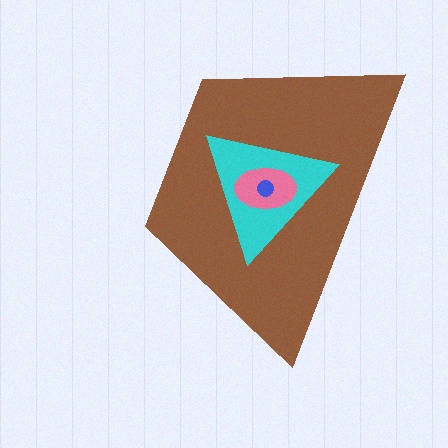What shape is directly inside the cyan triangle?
The pink ellipse.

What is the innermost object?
The blue circle.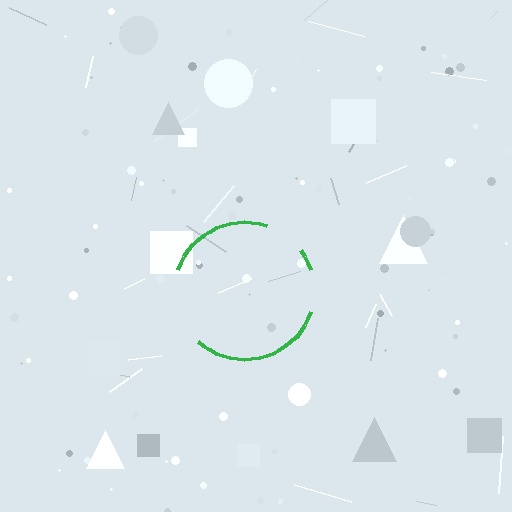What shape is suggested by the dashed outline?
The dashed outline suggests a circle.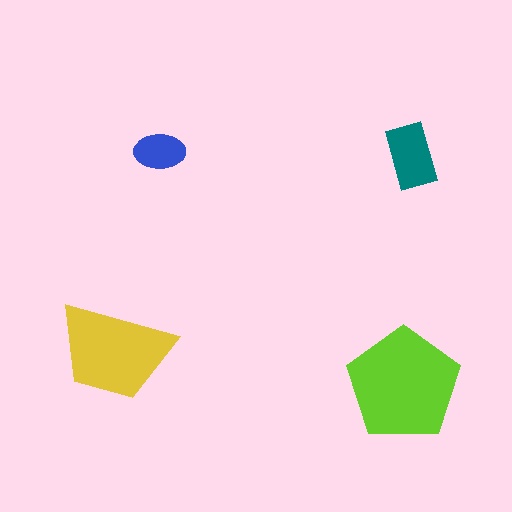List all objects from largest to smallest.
The lime pentagon, the yellow trapezoid, the teal rectangle, the blue ellipse.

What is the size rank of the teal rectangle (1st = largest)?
3rd.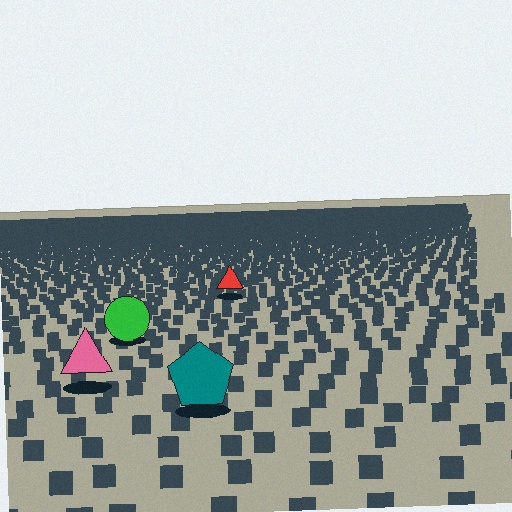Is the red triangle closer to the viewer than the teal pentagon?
No. The teal pentagon is closer — you can tell from the texture gradient: the ground texture is coarser near it.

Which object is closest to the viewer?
The teal pentagon is closest. The texture marks near it are larger and more spread out.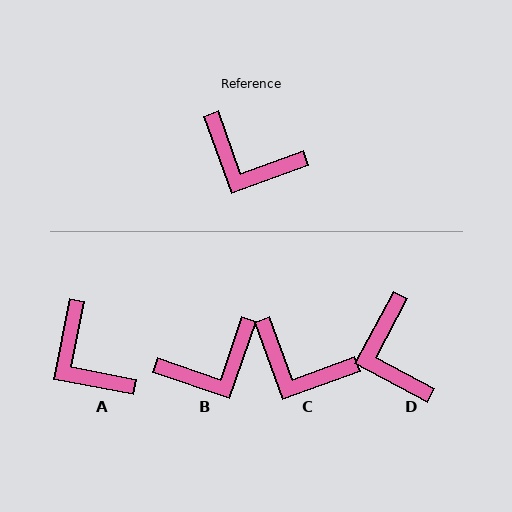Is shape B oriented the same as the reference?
No, it is off by about 51 degrees.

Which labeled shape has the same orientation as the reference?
C.